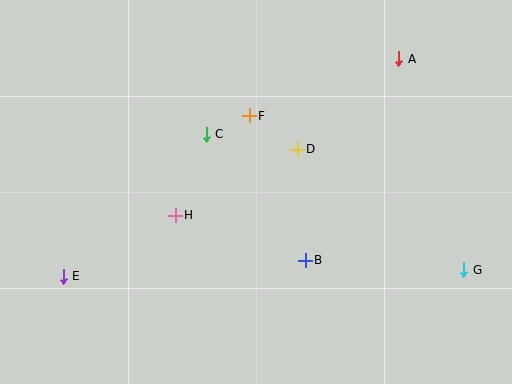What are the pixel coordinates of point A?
Point A is at (399, 59).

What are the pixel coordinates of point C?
Point C is at (206, 134).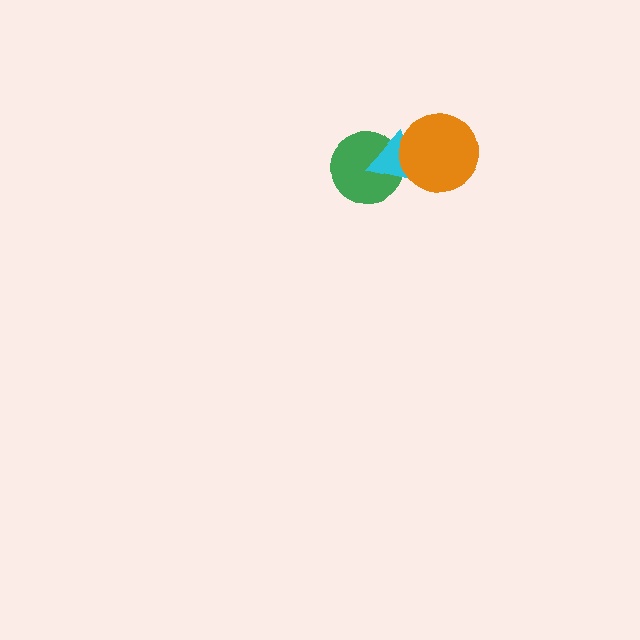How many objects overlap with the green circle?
1 object overlaps with the green circle.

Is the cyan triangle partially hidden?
Yes, it is partially covered by another shape.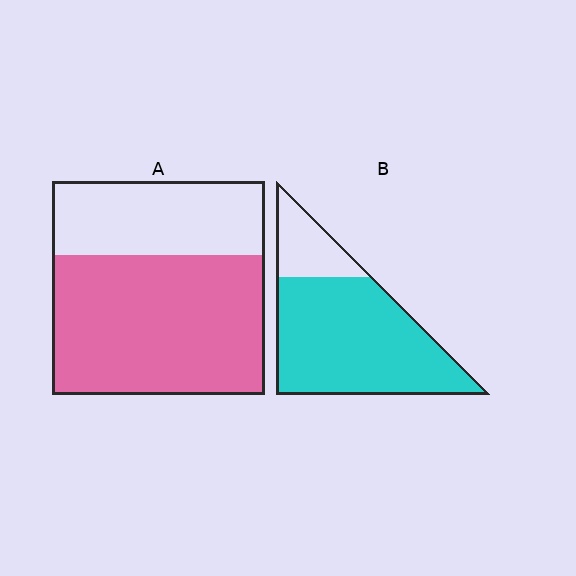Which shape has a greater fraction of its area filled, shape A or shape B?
Shape B.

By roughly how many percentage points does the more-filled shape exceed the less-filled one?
By roughly 15 percentage points (B over A).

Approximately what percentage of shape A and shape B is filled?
A is approximately 65% and B is approximately 80%.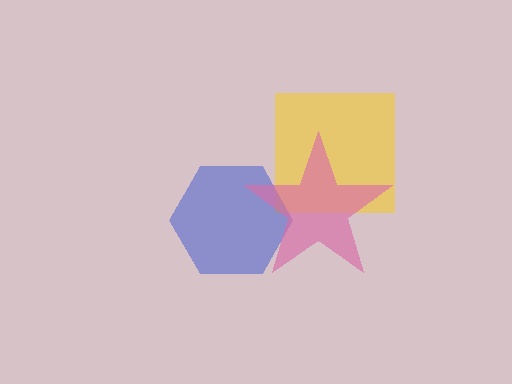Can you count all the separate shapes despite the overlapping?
Yes, there are 3 separate shapes.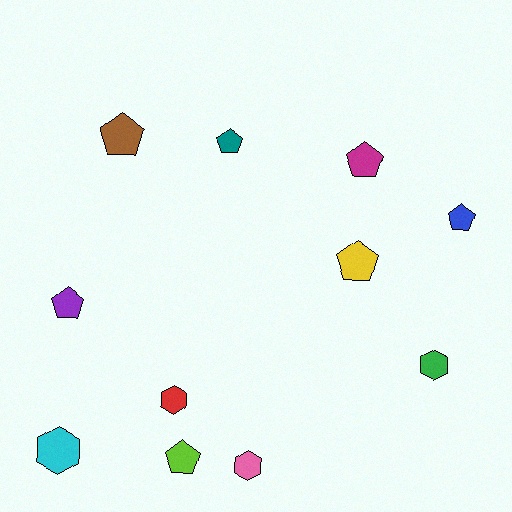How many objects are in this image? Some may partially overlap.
There are 11 objects.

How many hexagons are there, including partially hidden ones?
There are 4 hexagons.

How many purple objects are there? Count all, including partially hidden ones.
There is 1 purple object.